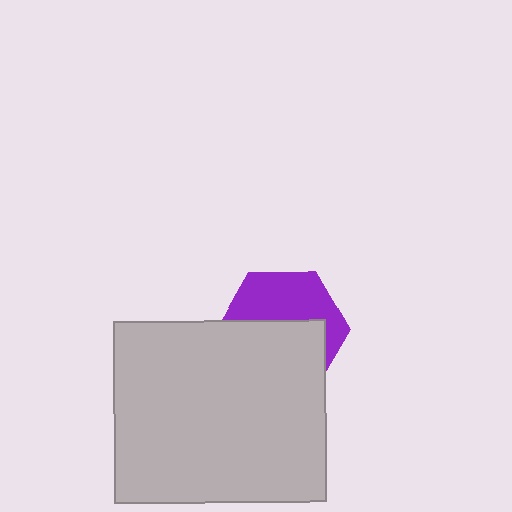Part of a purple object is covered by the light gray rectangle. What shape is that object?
It is a hexagon.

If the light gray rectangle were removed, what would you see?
You would see the complete purple hexagon.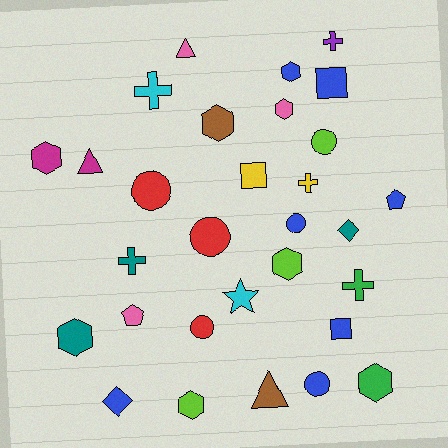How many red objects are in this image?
There are 3 red objects.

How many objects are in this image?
There are 30 objects.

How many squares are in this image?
There are 3 squares.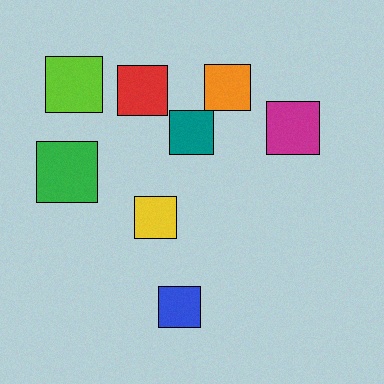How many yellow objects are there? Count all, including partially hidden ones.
There is 1 yellow object.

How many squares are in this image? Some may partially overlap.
There are 8 squares.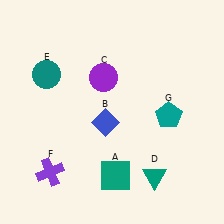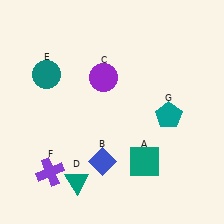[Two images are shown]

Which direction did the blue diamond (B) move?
The blue diamond (B) moved down.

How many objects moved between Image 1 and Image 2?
3 objects moved between the two images.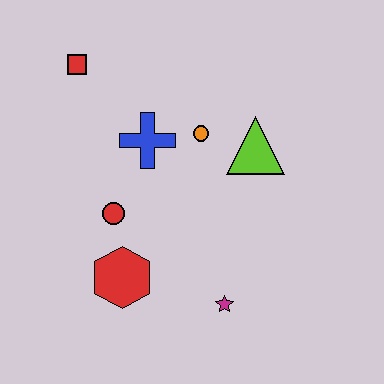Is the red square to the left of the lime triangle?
Yes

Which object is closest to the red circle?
The red hexagon is closest to the red circle.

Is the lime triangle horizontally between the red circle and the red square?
No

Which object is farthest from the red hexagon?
The red square is farthest from the red hexagon.